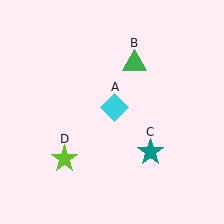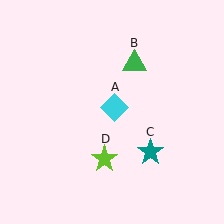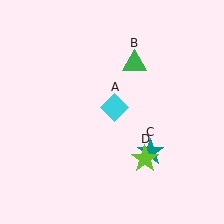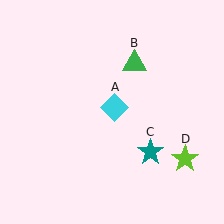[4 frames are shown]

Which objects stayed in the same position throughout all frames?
Cyan diamond (object A) and green triangle (object B) and teal star (object C) remained stationary.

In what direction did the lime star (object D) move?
The lime star (object D) moved right.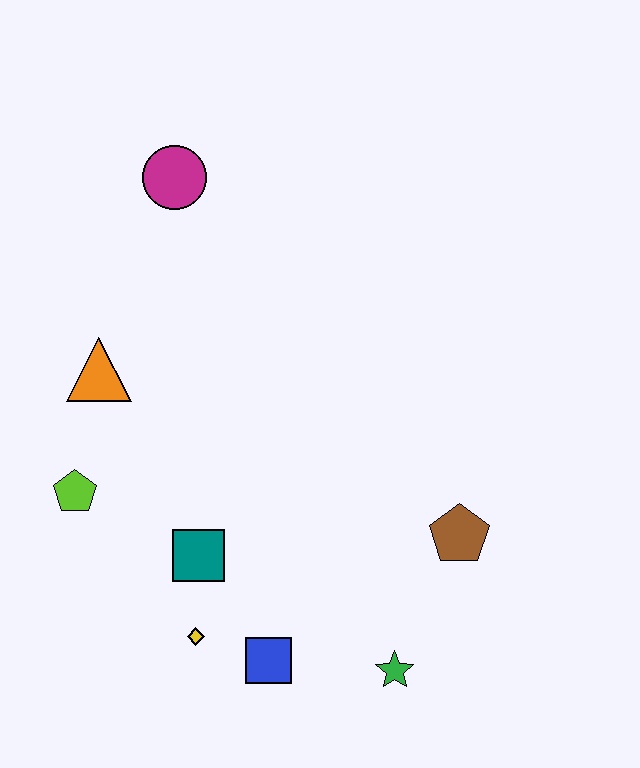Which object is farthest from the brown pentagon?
The magenta circle is farthest from the brown pentagon.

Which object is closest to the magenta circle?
The orange triangle is closest to the magenta circle.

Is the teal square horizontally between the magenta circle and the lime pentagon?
No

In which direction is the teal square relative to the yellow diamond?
The teal square is above the yellow diamond.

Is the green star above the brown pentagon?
No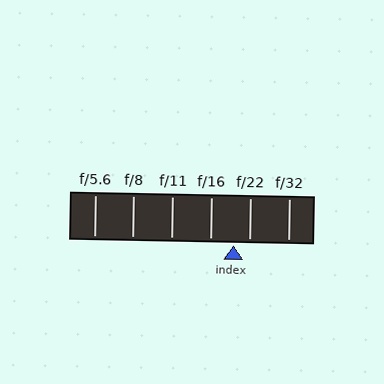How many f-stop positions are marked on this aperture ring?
There are 6 f-stop positions marked.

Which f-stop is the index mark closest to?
The index mark is closest to f/22.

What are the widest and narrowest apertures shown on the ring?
The widest aperture shown is f/5.6 and the narrowest is f/32.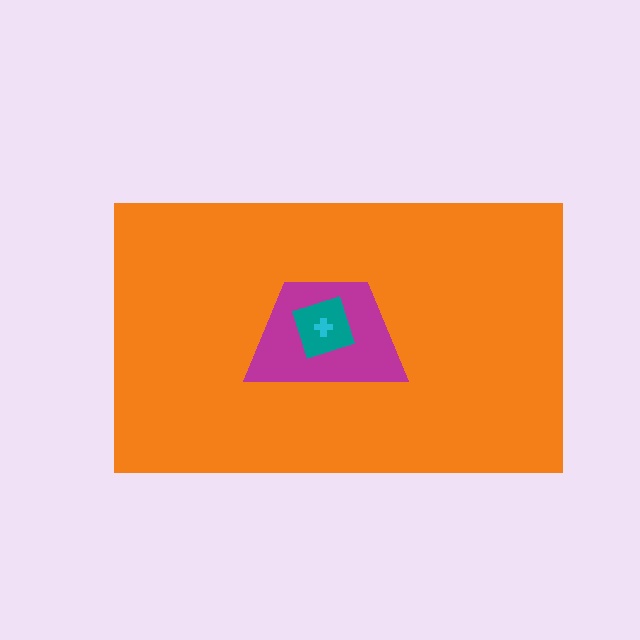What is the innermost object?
The cyan cross.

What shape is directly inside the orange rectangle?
The magenta trapezoid.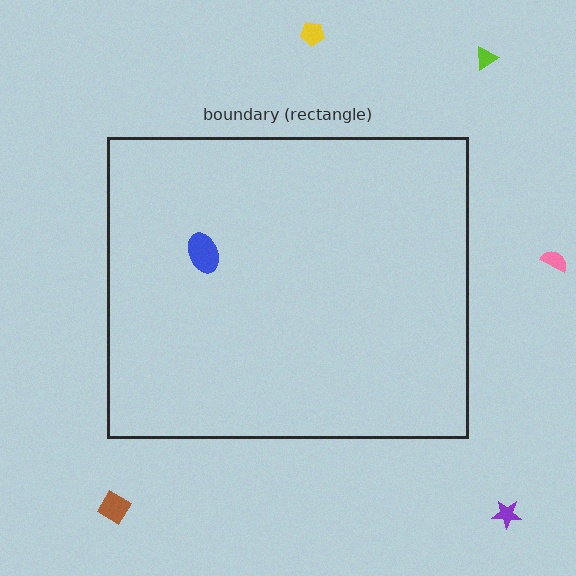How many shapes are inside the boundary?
1 inside, 5 outside.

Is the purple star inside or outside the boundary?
Outside.